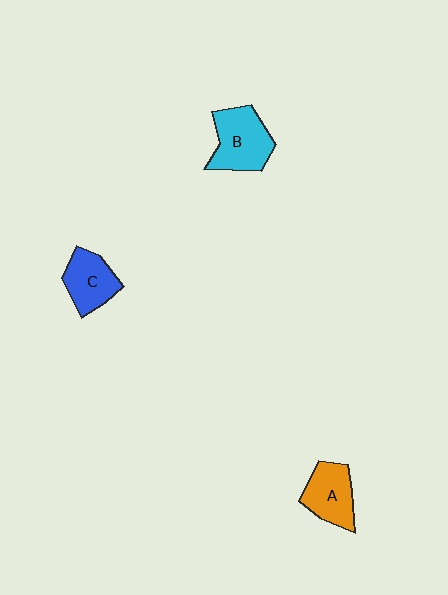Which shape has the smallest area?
Shape C (blue).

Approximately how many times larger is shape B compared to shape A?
Approximately 1.3 times.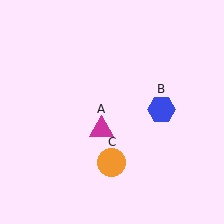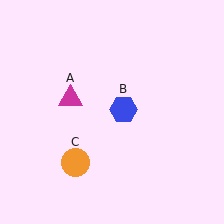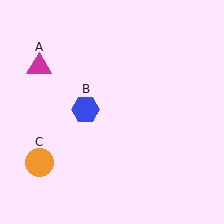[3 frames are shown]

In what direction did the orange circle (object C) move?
The orange circle (object C) moved left.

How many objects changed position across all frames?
3 objects changed position: magenta triangle (object A), blue hexagon (object B), orange circle (object C).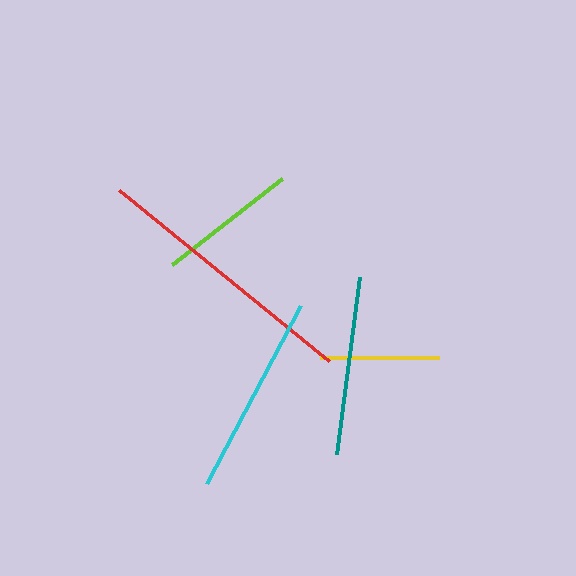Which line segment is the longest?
The red line is the longest at approximately 270 pixels.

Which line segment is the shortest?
The yellow line is the shortest at approximately 120 pixels.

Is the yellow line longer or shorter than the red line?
The red line is longer than the yellow line.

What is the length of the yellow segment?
The yellow segment is approximately 120 pixels long.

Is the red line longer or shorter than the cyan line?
The red line is longer than the cyan line.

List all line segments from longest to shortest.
From longest to shortest: red, cyan, teal, lime, yellow.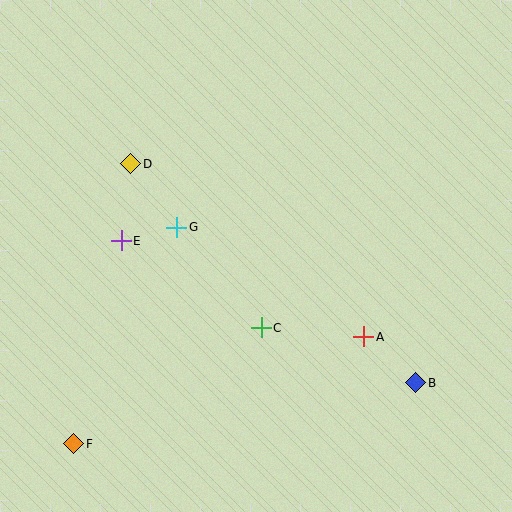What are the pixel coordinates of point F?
Point F is at (74, 444).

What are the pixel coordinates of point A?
Point A is at (364, 337).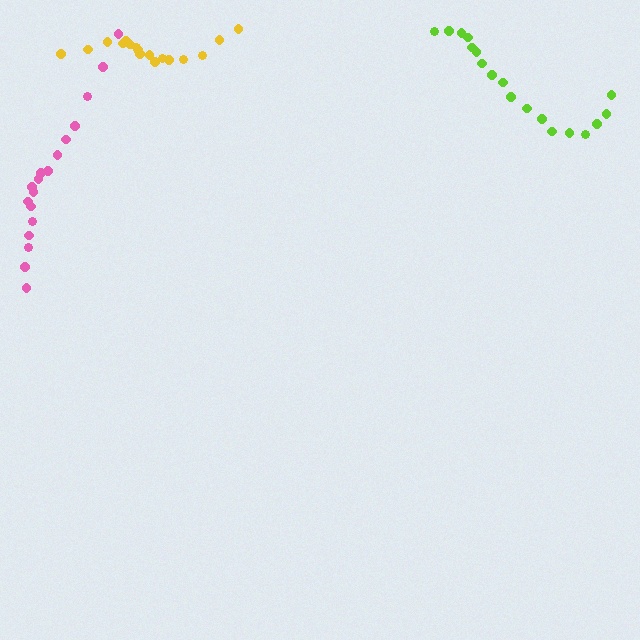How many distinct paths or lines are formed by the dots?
There are 3 distinct paths.